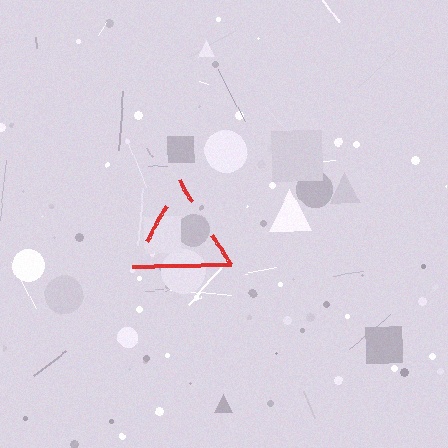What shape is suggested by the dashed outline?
The dashed outline suggests a triangle.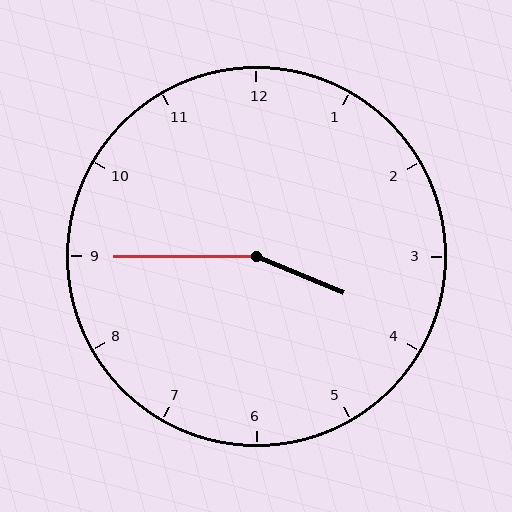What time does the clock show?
3:45.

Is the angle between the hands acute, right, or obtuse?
It is obtuse.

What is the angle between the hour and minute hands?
Approximately 158 degrees.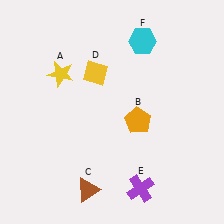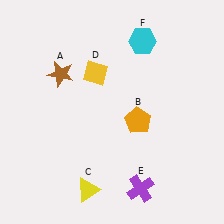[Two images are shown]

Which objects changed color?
A changed from yellow to brown. C changed from brown to yellow.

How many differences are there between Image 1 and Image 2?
There are 2 differences between the two images.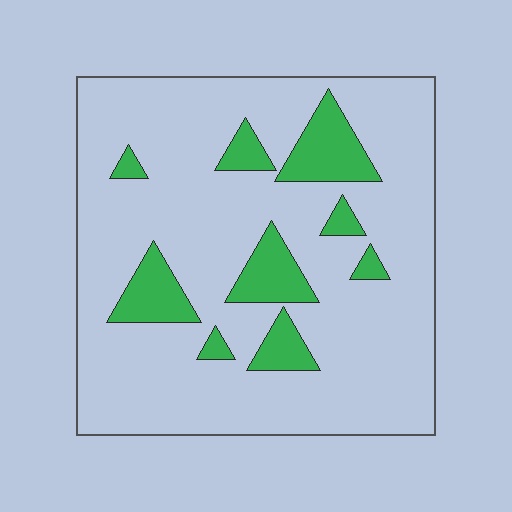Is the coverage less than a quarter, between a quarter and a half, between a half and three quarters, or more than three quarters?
Less than a quarter.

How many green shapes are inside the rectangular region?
9.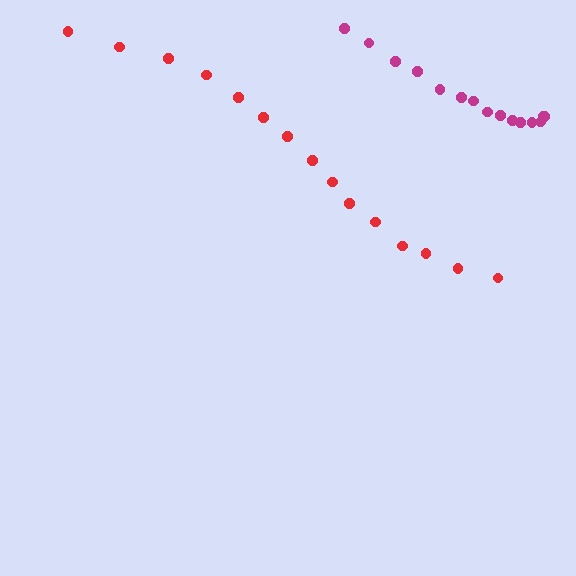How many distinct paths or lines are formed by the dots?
There are 2 distinct paths.